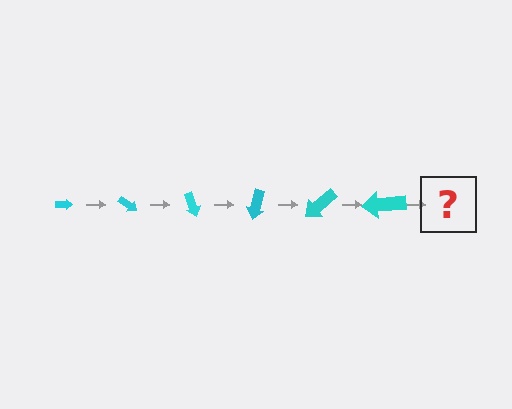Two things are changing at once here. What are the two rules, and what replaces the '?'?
The two rules are that the arrow grows larger each step and it rotates 35 degrees each step. The '?' should be an arrow, larger than the previous one and rotated 210 degrees from the start.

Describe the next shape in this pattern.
It should be an arrow, larger than the previous one and rotated 210 degrees from the start.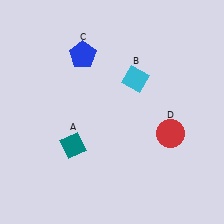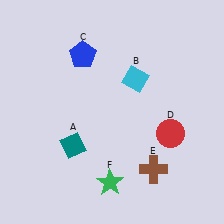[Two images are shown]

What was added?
A brown cross (E), a green star (F) were added in Image 2.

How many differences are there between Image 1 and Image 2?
There are 2 differences between the two images.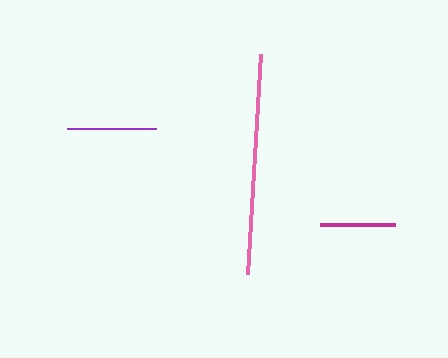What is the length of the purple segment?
The purple segment is approximately 89 pixels long.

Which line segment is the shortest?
The magenta line is the shortest at approximately 74 pixels.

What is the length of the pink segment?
The pink segment is approximately 220 pixels long.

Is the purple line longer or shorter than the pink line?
The pink line is longer than the purple line.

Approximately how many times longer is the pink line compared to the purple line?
The pink line is approximately 2.5 times the length of the purple line.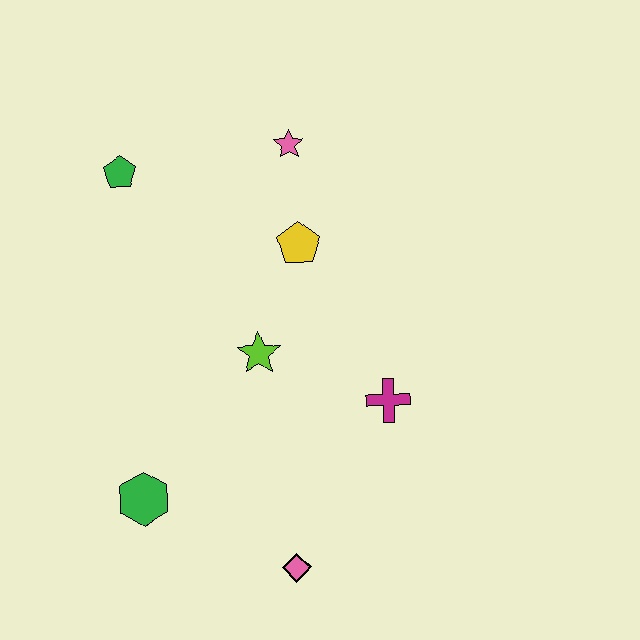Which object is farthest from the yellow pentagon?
The pink diamond is farthest from the yellow pentagon.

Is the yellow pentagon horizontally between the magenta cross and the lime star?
Yes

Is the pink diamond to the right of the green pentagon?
Yes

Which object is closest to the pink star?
The yellow pentagon is closest to the pink star.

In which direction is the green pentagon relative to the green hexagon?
The green pentagon is above the green hexagon.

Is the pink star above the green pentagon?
Yes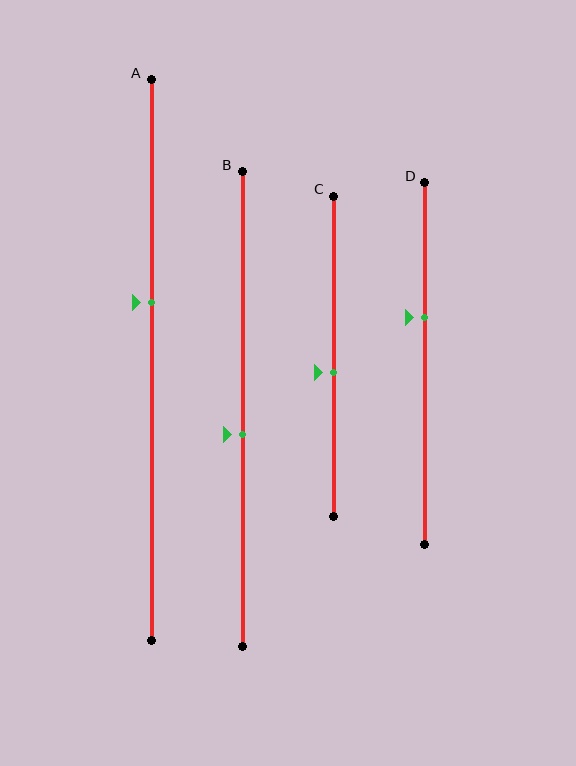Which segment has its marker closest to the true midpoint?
Segment C has its marker closest to the true midpoint.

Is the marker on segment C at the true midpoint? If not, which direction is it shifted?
No, the marker on segment C is shifted downward by about 5% of the segment length.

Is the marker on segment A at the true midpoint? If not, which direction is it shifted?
No, the marker on segment A is shifted upward by about 10% of the segment length.